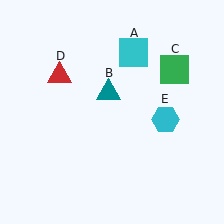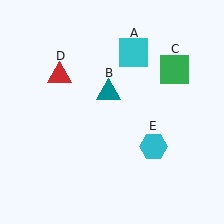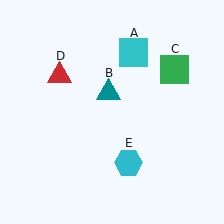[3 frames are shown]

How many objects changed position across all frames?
1 object changed position: cyan hexagon (object E).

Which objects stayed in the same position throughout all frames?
Cyan square (object A) and teal triangle (object B) and green square (object C) and red triangle (object D) remained stationary.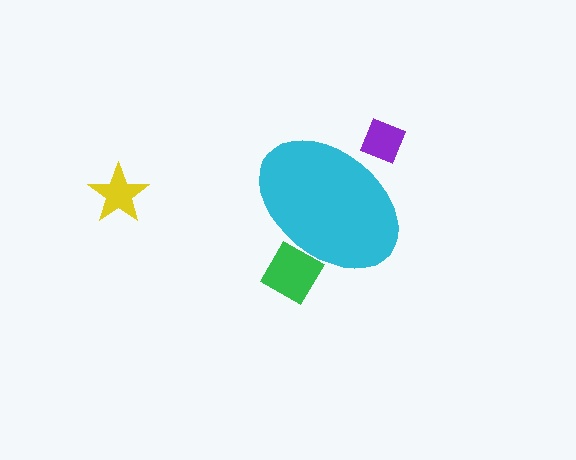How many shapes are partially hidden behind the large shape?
2 shapes are partially hidden.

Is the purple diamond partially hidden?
Yes, the purple diamond is partially hidden behind the cyan ellipse.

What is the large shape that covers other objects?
A cyan ellipse.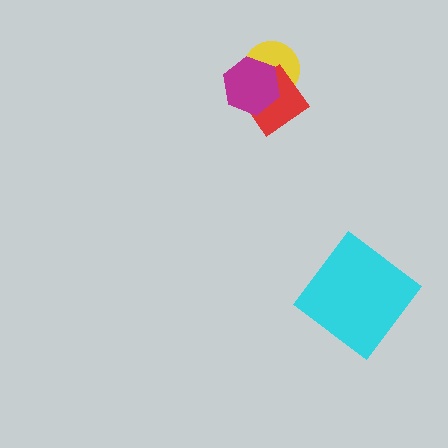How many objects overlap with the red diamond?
2 objects overlap with the red diamond.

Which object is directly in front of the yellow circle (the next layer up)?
The red diamond is directly in front of the yellow circle.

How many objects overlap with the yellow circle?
2 objects overlap with the yellow circle.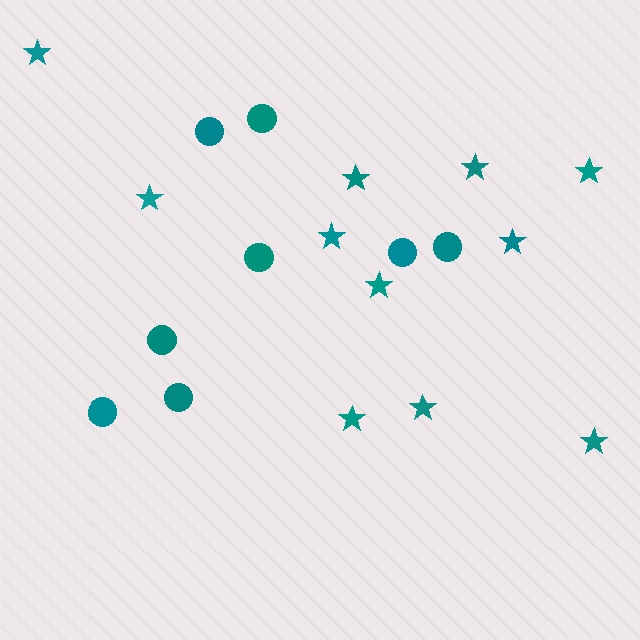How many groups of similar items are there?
There are 2 groups: one group of circles (8) and one group of stars (11).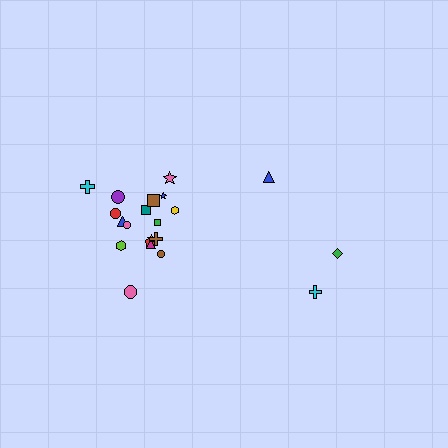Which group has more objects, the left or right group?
The left group.